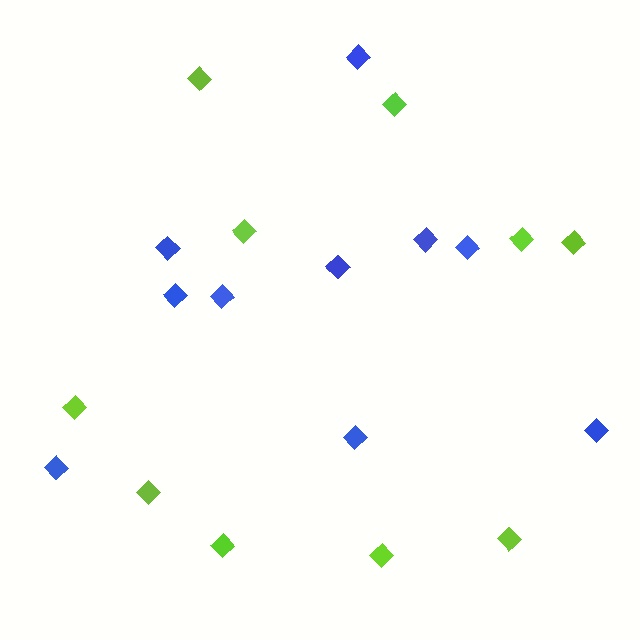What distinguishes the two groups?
There are 2 groups: one group of lime diamonds (10) and one group of blue diamonds (10).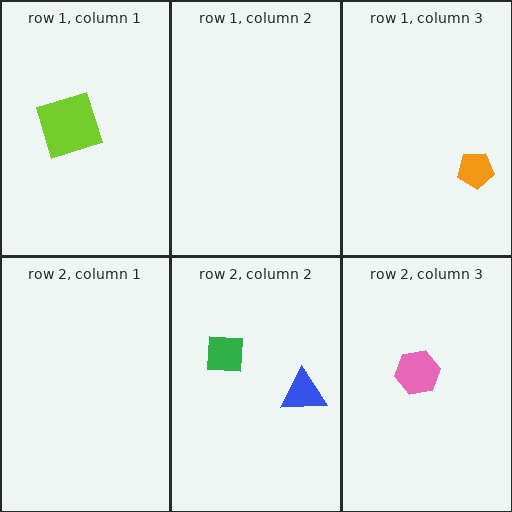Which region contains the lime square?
The row 1, column 1 region.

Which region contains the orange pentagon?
The row 1, column 3 region.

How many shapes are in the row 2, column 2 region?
2.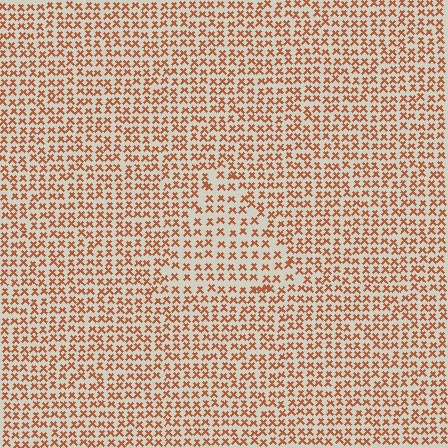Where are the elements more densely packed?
The elements are more densely packed outside the triangle boundary.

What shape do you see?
I see a triangle.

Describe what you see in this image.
The image contains small brown elements arranged at two different densities. A triangle-shaped region is visible where the elements are less densely packed than the surrounding area.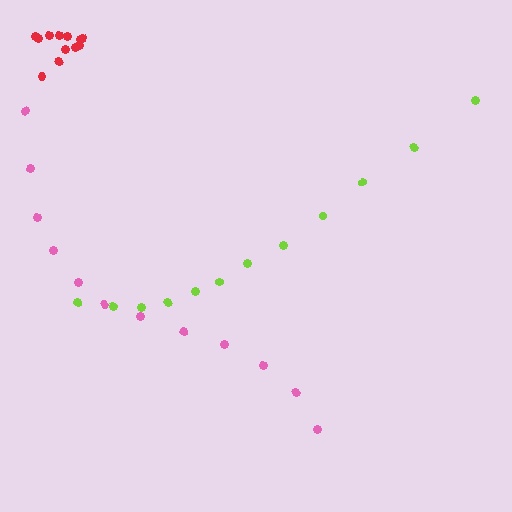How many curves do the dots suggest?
There are 3 distinct paths.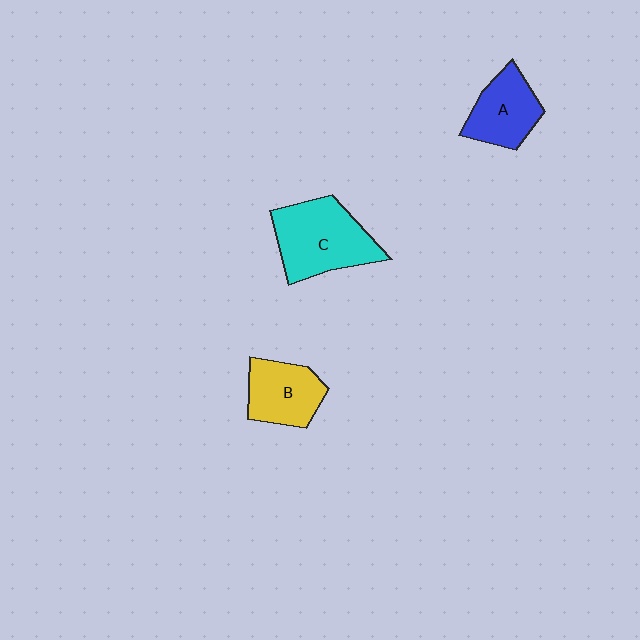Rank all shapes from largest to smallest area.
From largest to smallest: C (cyan), B (yellow), A (blue).